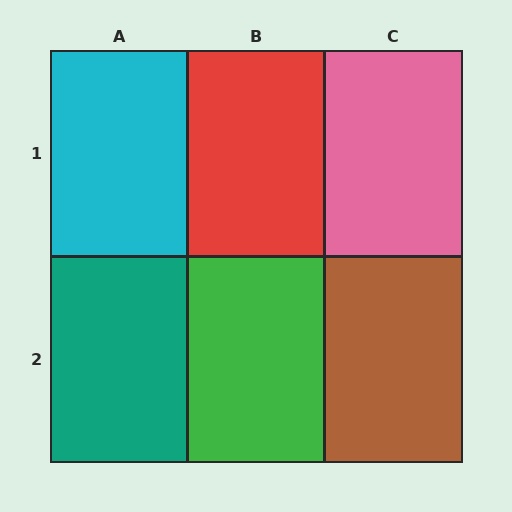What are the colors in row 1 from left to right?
Cyan, red, pink.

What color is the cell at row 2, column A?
Teal.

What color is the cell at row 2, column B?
Green.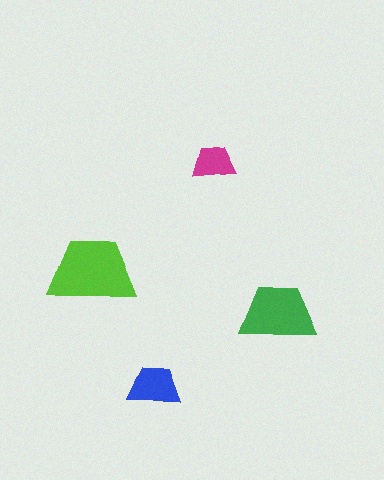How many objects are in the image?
There are 4 objects in the image.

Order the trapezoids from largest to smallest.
the lime one, the green one, the blue one, the magenta one.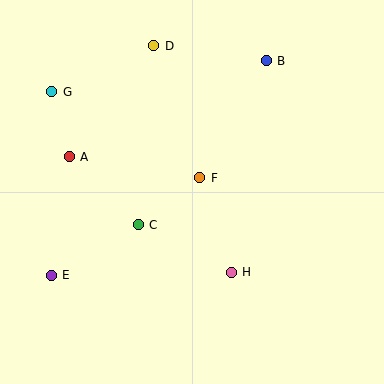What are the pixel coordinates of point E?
Point E is at (51, 275).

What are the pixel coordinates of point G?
Point G is at (52, 92).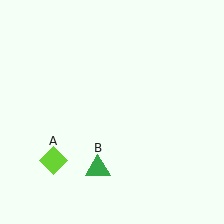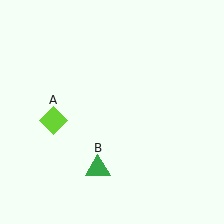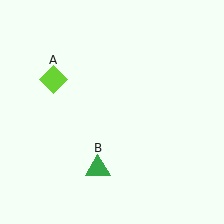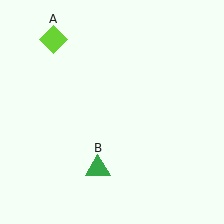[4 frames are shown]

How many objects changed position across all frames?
1 object changed position: lime diamond (object A).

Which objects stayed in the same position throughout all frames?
Green triangle (object B) remained stationary.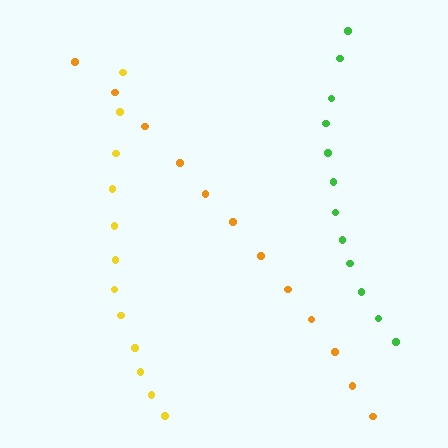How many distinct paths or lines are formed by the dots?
There are 3 distinct paths.